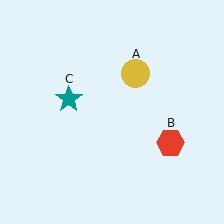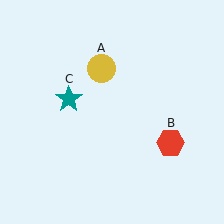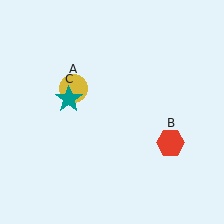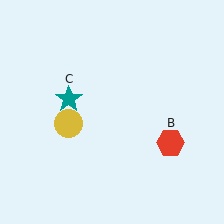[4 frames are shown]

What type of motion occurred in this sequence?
The yellow circle (object A) rotated counterclockwise around the center of the scene.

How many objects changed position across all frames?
1 object changed position: yellow circle (object A).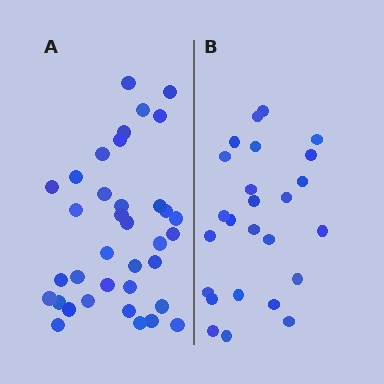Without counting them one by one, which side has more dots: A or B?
Region A (the left region) has more dots.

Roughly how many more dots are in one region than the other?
Region A has roughly 12 or so more dots than region B.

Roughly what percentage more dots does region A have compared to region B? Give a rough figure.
About 45% more.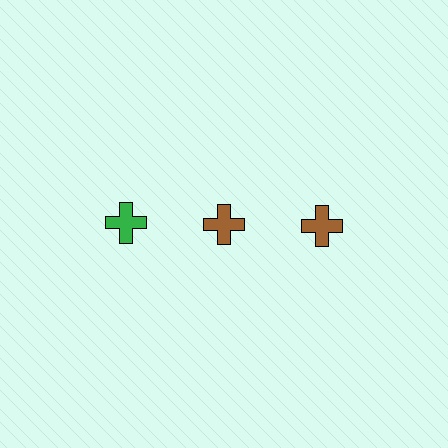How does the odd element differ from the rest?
It has a different color: green instead of brown.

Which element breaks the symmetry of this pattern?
The green cross in the top row, leftmost column breaks the symmetry. All other shapes are brown crosses.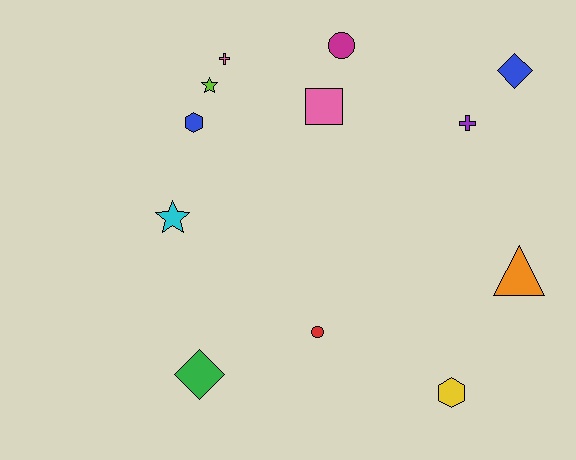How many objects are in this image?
There are 12 objects.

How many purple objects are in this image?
There is 1 purple object.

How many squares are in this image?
There is 1 square.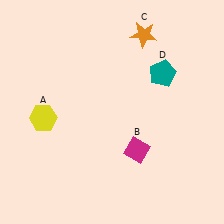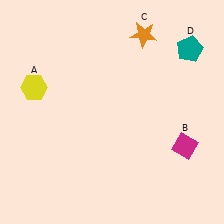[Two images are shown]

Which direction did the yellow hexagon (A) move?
The yellow hexagon (A) moved up.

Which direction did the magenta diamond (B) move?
The magenta diamond (B) moved right.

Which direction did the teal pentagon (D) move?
The teal pentagon (D) moved right.